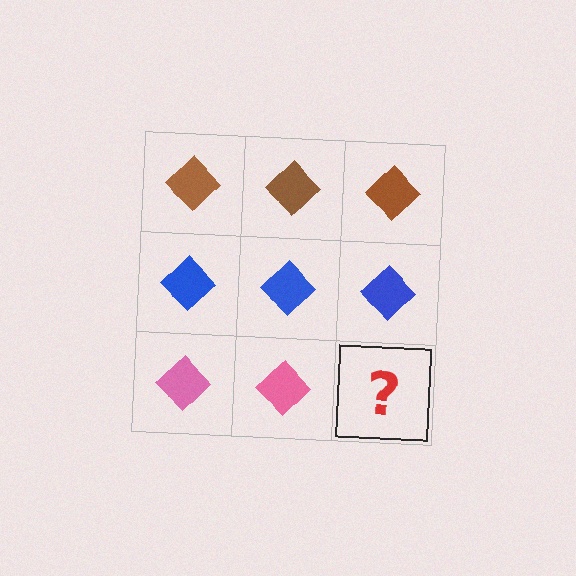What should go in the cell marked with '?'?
The missing cell should contain a pink diamond.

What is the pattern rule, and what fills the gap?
The rule is that each row has a consistent color. The gap should be filled with a pink diamond.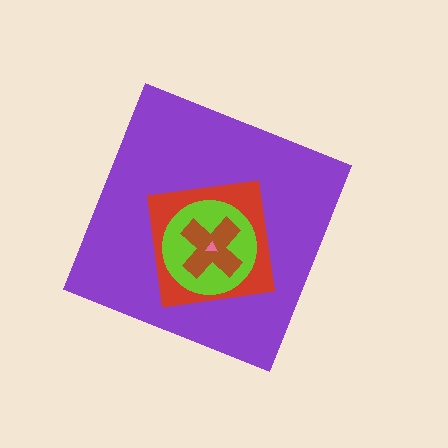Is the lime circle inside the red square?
Yes.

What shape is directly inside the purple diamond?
The red square.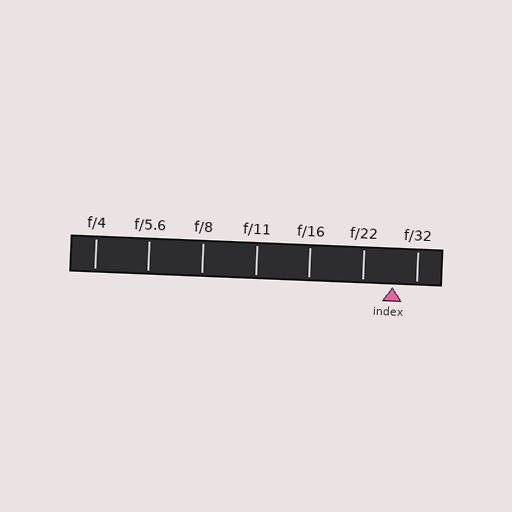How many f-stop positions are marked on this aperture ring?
There are 7 f-stop positions marked.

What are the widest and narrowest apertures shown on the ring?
The widest aperture shown is f/4 and the narrowest is f/32.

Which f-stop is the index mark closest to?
The index mark is closest to f/32.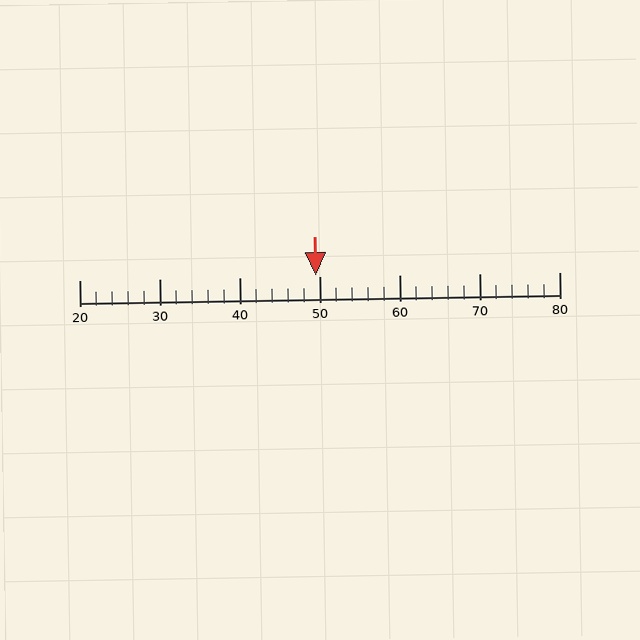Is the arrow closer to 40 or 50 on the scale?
The arrow is closer to 50.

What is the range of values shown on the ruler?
The ruler shows values from 20 to 80.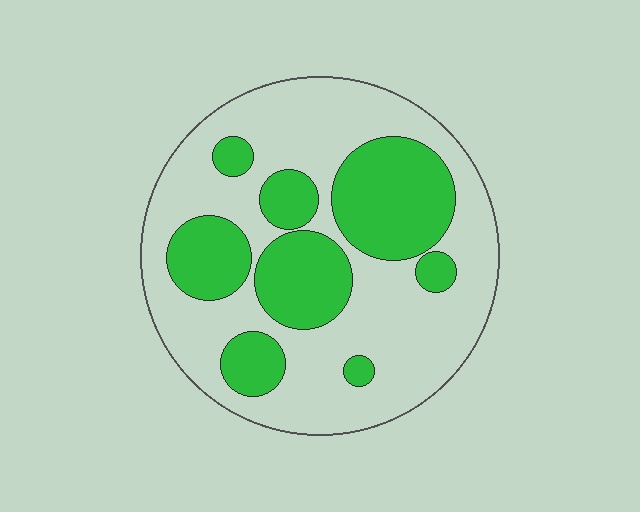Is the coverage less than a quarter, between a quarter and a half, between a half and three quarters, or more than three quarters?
Between a quarter and a half.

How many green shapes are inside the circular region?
8.